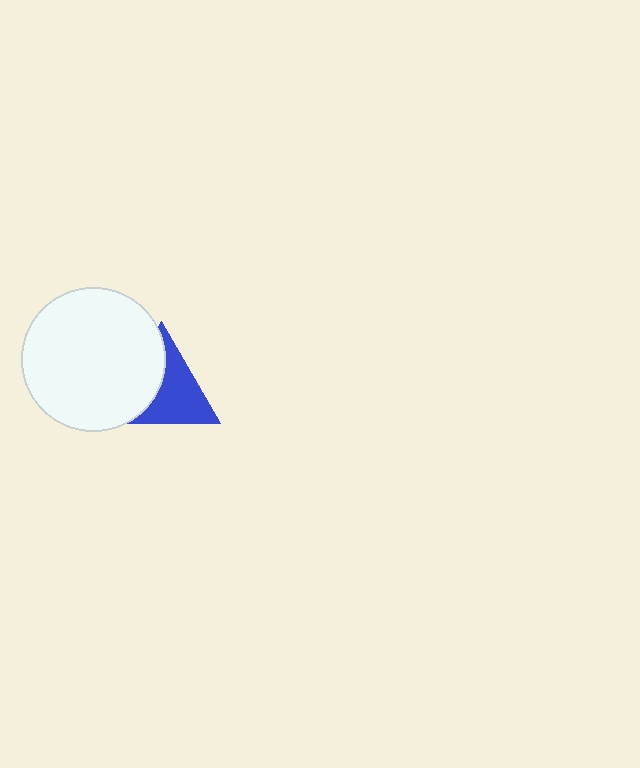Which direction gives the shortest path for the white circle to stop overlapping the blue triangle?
Moving left gives the shortest separation.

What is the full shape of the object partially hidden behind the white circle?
The partially hidden object is a blue triangle.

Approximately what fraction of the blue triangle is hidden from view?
Roughly 44% of the blue triangle is hidden behind the white circle.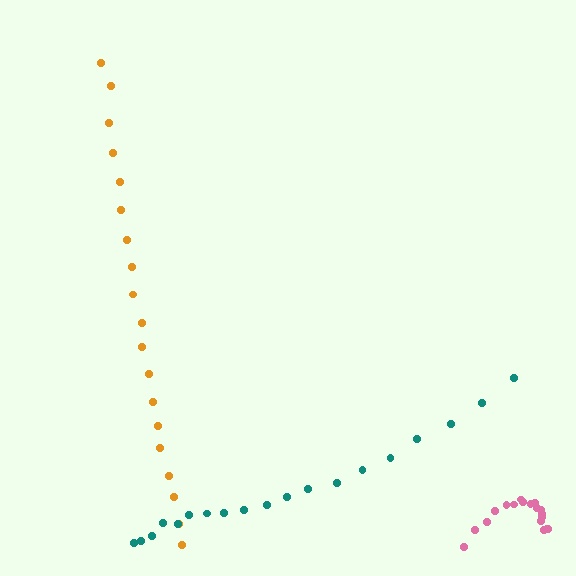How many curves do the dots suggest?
There are 3 distinct paths.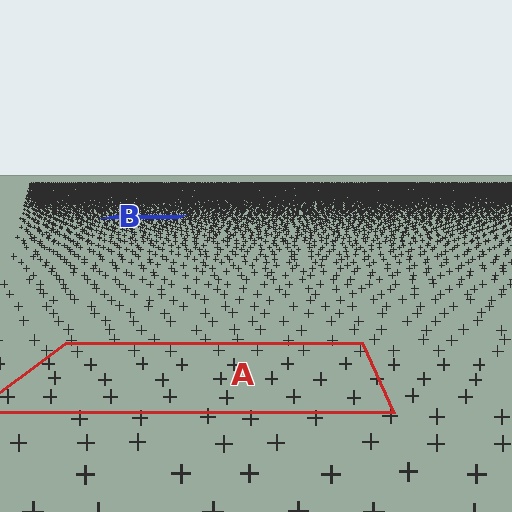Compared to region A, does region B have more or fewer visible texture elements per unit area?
Region B has more texture elements per unit area — they are packed more densely because it is farther away.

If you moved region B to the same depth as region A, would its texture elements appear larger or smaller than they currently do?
They would appear larger. At a closer depth, the same texture elements are projected at a bigger on-screen size.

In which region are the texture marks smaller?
The texture marks are smaller in region B, because it is farther away.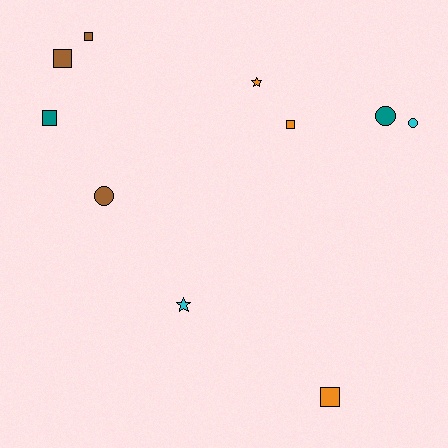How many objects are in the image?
There are 10 objects.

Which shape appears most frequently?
Square, with 5 objects.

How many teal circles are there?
There is 1 teal circle.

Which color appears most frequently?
Orange, with 3 objects.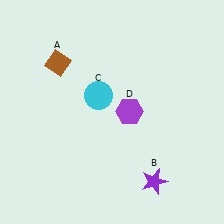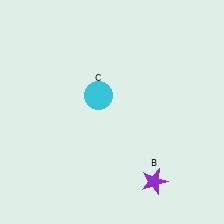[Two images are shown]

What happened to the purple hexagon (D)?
The purple hexagon (D) was removed in Image 2. It was in the top-right area of Image 1.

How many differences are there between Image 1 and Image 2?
There are 2 differences between the two images.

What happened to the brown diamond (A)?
The brown diamond (A) was removed in Image 2. It was in the top-left area of Image 1.